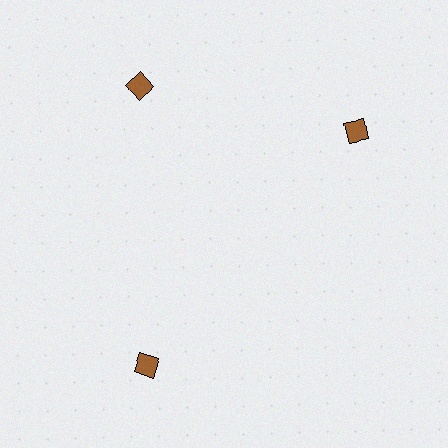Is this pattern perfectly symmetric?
No. The 3 brown diamonds are arranged in a ring, but one element near the 3 o'clock position is rotated out of alignment along the ring, breaking the 3-fold rotational symmetry.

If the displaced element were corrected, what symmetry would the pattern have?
It would have 3-fold rotational symmetry — the pattern would map onto itself every 120 degrees.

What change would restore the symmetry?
The symmetry would be restored by rotating it back into even spacing with its neighbors so that all 3 diamonds sit at equal angles and equal distance from the center.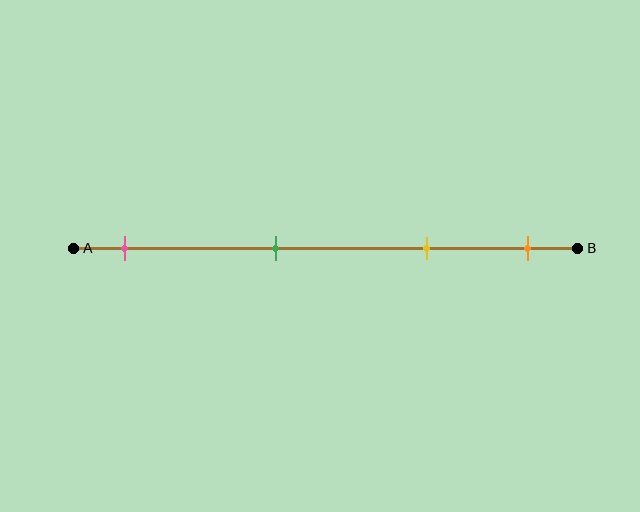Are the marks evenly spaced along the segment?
No, the marks are not evenly spaced.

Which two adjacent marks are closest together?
The yellow and orange marks are the closest adjacent pair.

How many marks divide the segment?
There are 4 marks dividing the segment.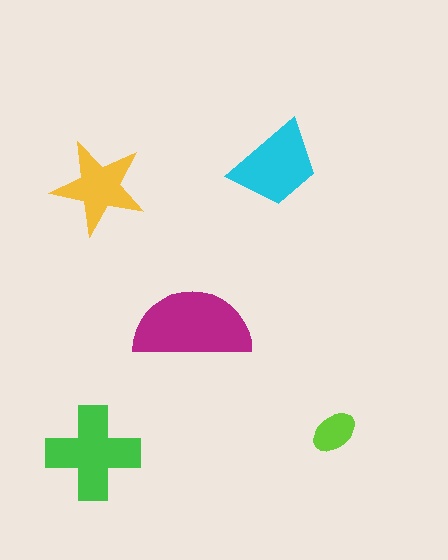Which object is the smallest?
The lime ellipse.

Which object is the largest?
The magenta semicircle.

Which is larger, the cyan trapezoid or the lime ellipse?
The cyan trapezoid.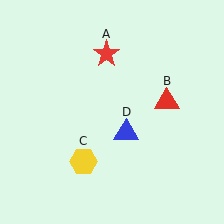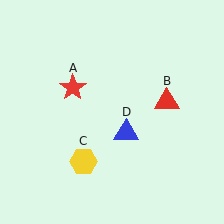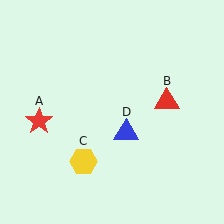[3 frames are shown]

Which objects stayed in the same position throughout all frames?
Red triangle (object B) and yellow hexagon (object C) and blue triangle (object D) remained stationary.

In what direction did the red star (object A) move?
The red star (object A) moved down and to the left.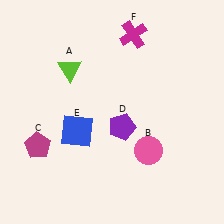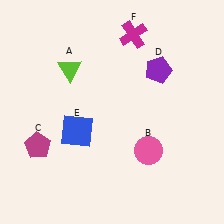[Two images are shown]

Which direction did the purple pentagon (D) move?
The purple pentagon (D) moved up.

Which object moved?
The purple pentagon (D) moved up.